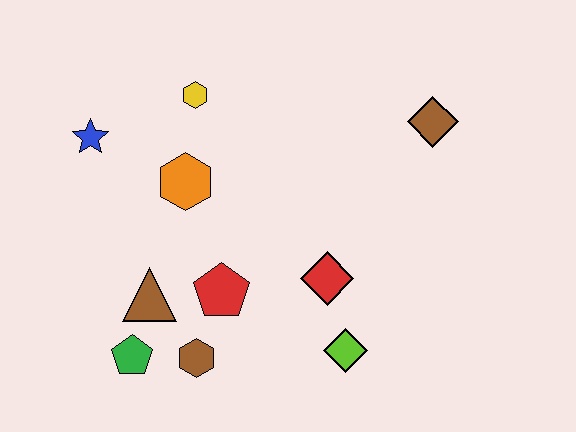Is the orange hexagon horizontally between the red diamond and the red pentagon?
No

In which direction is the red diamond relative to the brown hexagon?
The red diamond is to the right of the brown hexagon.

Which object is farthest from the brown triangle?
The brown diamond is farthest from the brown triangle.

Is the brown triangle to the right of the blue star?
Yes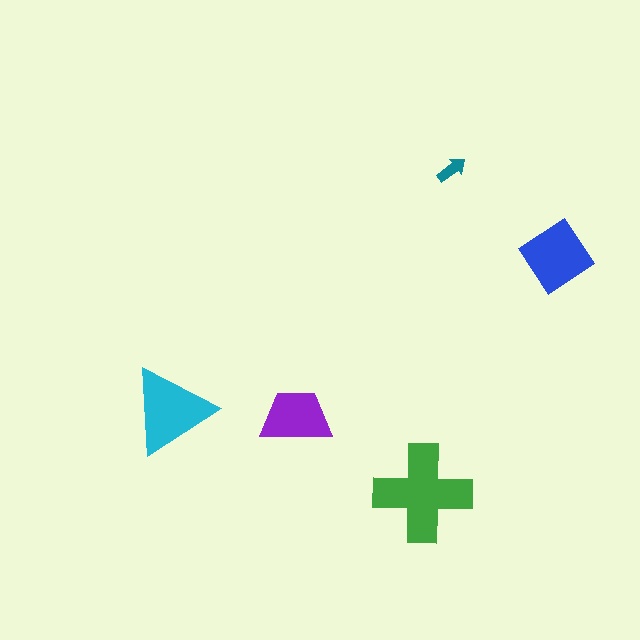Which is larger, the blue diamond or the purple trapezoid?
The blue diamond.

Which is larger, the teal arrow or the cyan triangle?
The cyan triangle.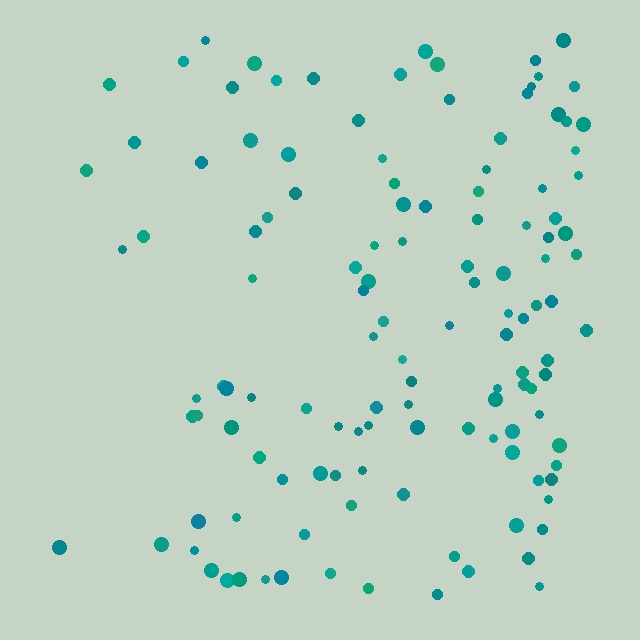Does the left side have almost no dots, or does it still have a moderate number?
Still a moderate number, just noticeably fewer than the right.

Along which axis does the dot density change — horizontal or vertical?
Horizontal.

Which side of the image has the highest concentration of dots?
The right.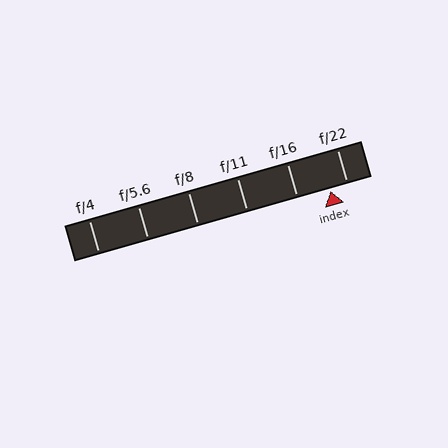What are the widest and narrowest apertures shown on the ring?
The widest aperture shown is f/4 and the narrowest is f/22.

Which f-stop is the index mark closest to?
The index mark is closest to f/22.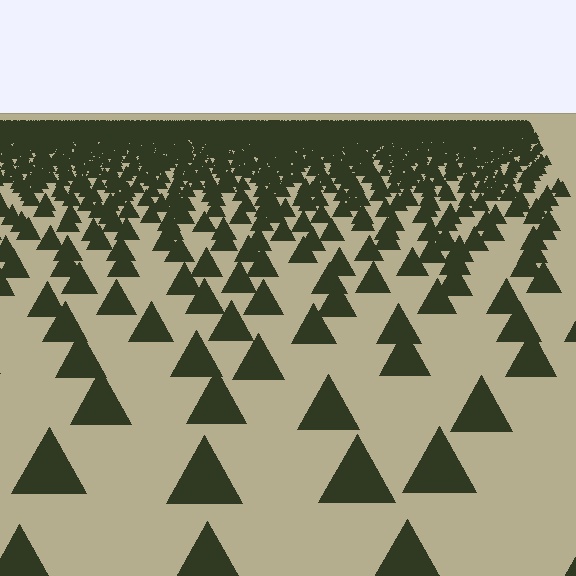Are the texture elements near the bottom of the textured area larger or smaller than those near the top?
Larger. Near the bottom, elements are closer to the viewer and appear at a bigger on-screen size.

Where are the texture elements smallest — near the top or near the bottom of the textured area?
Near the top.